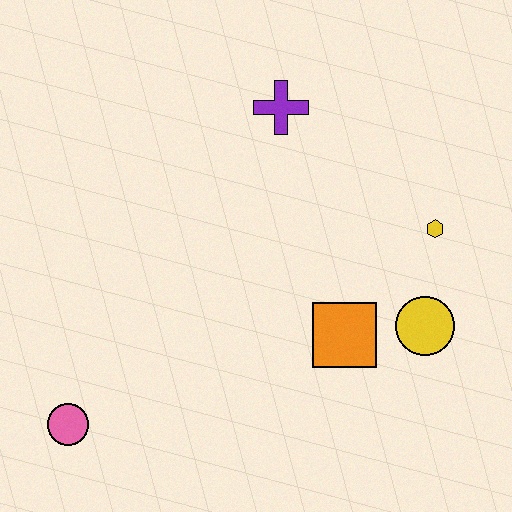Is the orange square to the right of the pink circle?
Yes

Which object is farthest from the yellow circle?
The pink circle is farthest from the yellow circle.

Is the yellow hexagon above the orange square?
Yes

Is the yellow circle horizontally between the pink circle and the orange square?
No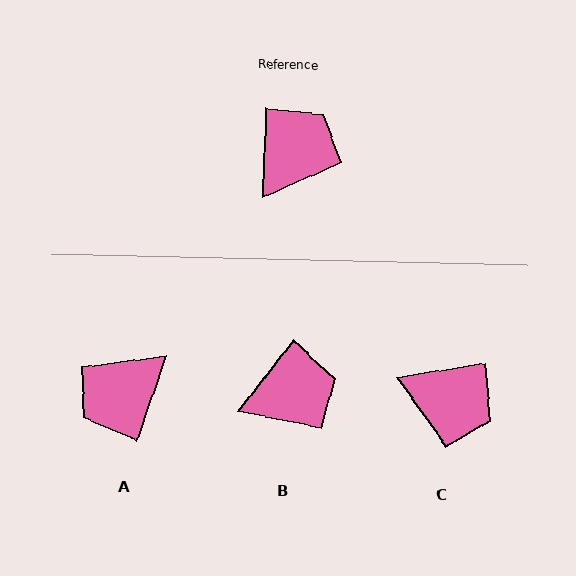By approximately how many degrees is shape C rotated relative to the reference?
Approximately 79 degrees clockwise.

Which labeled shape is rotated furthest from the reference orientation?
A, about 163 degrees away.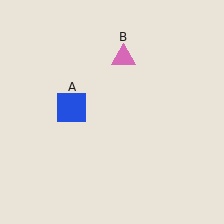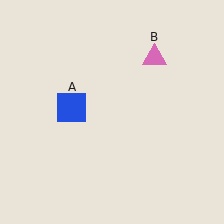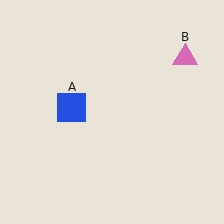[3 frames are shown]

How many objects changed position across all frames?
1 object changed position: pink triangle (object B).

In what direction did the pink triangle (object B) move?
The pink triangle (object B) moved right.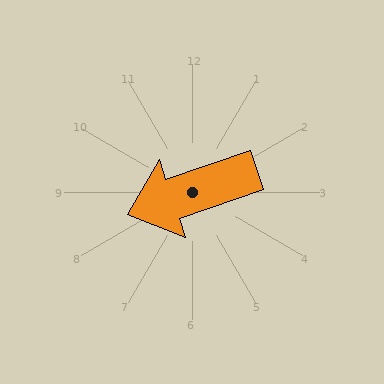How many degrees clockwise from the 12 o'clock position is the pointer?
Approximately 251 degrees.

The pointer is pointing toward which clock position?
Roughly 8 o'clock.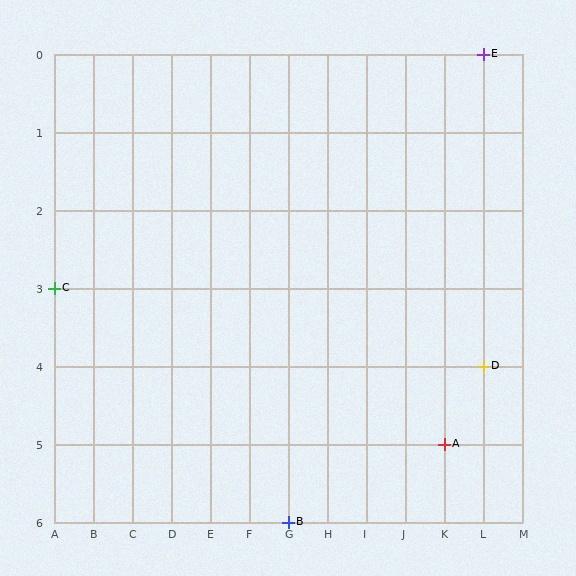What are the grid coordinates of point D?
Point D is at grid coordinates (L, 4).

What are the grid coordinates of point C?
Point C is at grid coordinates (A, 3).